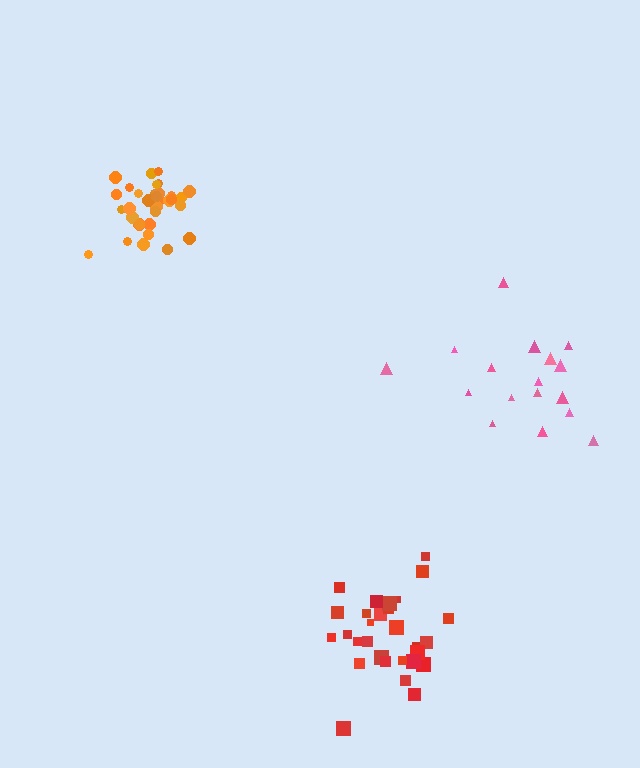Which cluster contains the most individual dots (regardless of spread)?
Orange (34).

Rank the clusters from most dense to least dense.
orange, red, pink.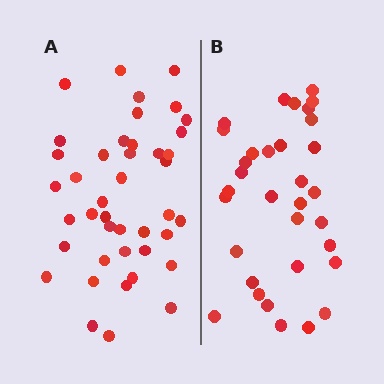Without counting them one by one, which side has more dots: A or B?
Region A (the left region) has more dots.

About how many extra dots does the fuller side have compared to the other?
Region A has roughly 8 or so more dots than region B.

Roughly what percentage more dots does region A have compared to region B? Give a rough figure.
About 25% more.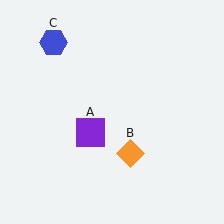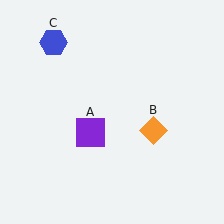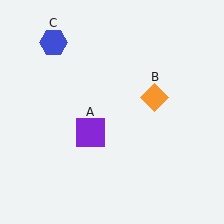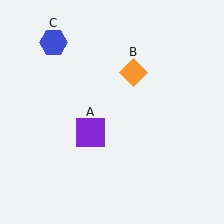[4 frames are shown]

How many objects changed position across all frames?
1 object changed position: orange diamond (object B).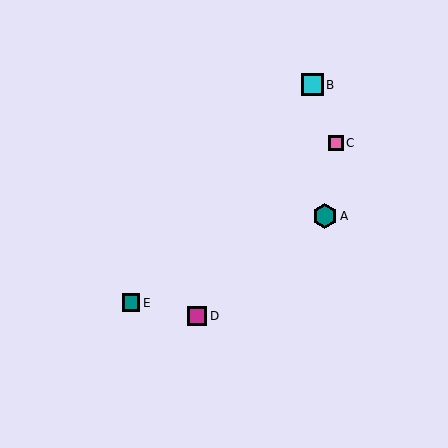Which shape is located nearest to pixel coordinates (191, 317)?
The magenta square (labeled D) at (197, 316) is nearest to that location.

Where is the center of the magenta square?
The center of the magenta square is at (197, 316).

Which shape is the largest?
The teal hexagon (labeled A) is the largest.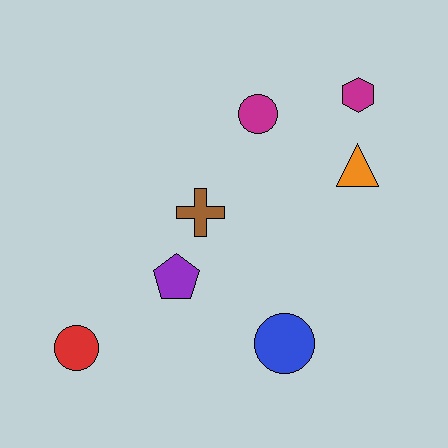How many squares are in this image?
There are no squares.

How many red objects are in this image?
There is 1 red object.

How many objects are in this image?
There are 7 objects.